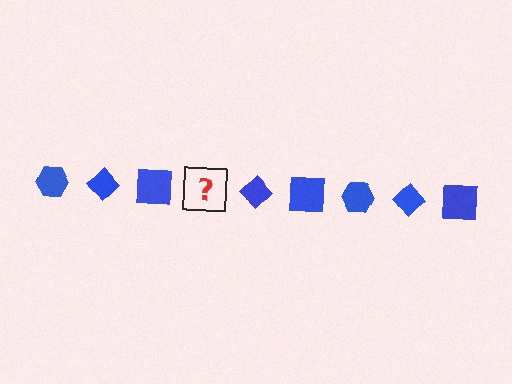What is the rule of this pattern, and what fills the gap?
The rule is that the pattern cycles through hexagon, diamond, square shapes in blue. The gap should be filled with a blue hexagon.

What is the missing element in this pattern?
The missing element is a blue hexagon.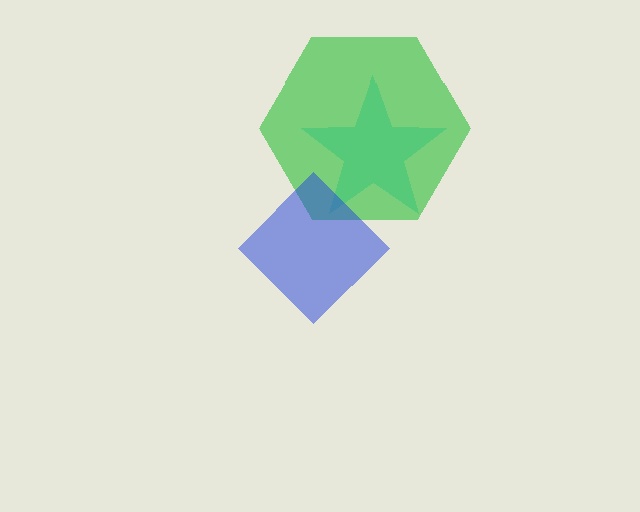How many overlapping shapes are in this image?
There are 3 overlapping shapes in the image.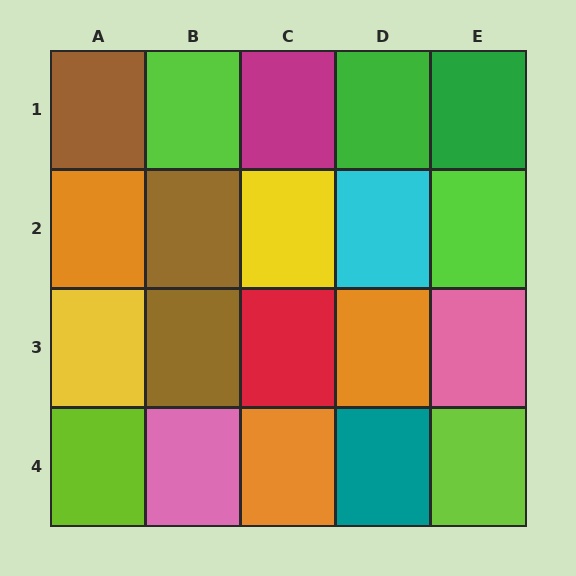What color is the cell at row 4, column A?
Lime.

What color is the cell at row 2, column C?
Yellow.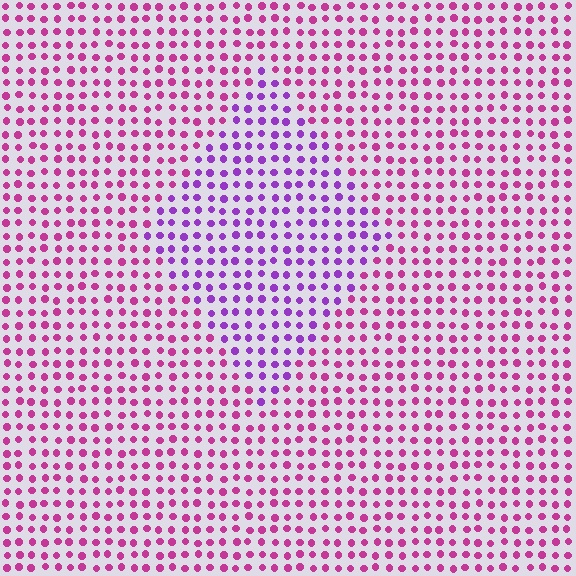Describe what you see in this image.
The image is filled with small magenta elements in a uniform arrangement. A diamond-shaped region is visible where the elements are tinted to a slightly different hue, forming a subtle color boundary.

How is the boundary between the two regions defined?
The boundary is defined purely by a slight shift in hue (about 39 degrees). Spacing, size, and orientation are identical on both sides.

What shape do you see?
I see a diamond.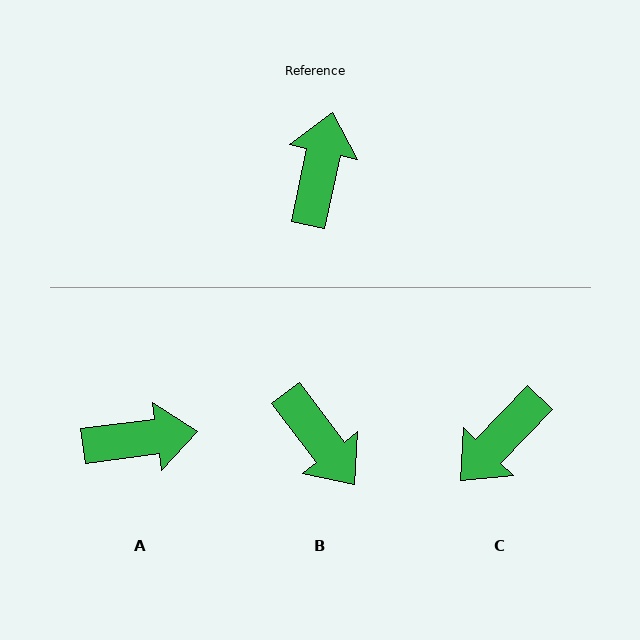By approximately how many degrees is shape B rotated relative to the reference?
Approximately 131 degrees clockwise.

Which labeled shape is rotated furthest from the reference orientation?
C, about 148 degrees away.